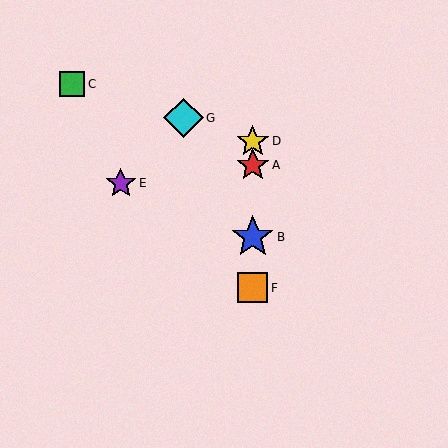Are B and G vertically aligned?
No, B is at x≈253 and G is at x≈184.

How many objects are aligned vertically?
4 objects (A, B, D, F) are aligned vertically.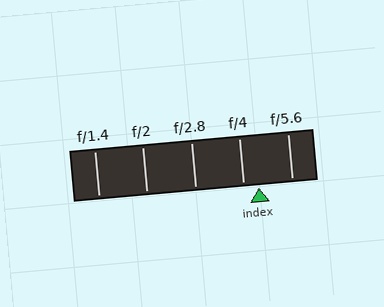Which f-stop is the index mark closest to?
The index mark is closest to f/4.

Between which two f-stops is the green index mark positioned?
The index mark is between f/4 and f/5.6.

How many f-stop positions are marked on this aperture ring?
There are 5 f-stop positions marked.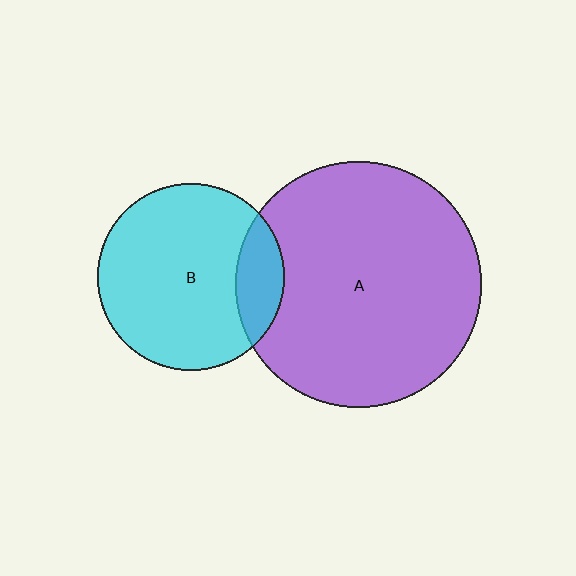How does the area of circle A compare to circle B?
Approximately 1.7 times.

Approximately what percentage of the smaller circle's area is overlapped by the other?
Approximately 15%.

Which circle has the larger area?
Circle A (purple).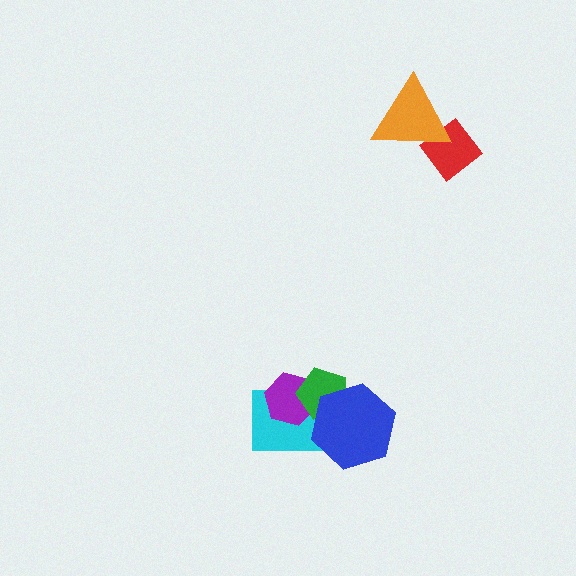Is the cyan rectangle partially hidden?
Yes, it is partially covered by another shape.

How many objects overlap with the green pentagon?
3 objects overlap with the green pentagon.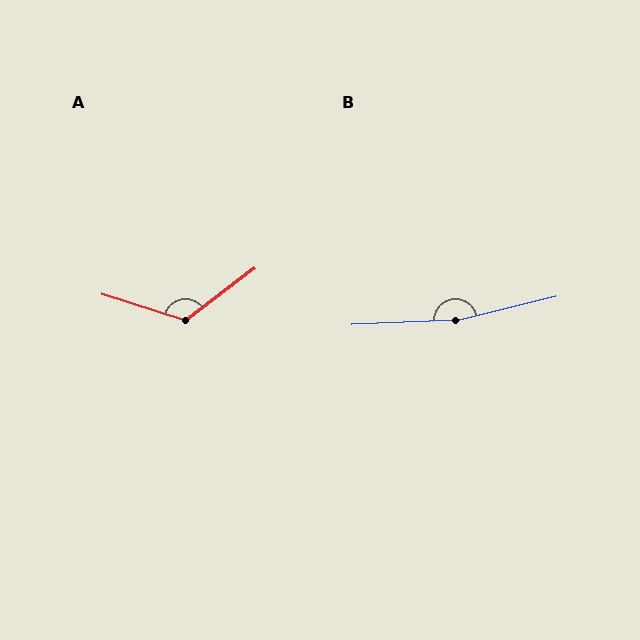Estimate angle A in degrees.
Approximately 125 degrees.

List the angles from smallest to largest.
A (125°), B (169°).